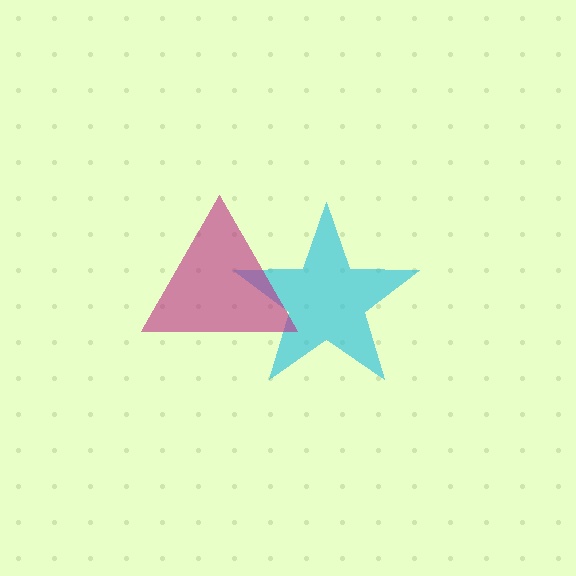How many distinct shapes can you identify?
There are 2 distinct shapes: a cyan star, a magenta triangle.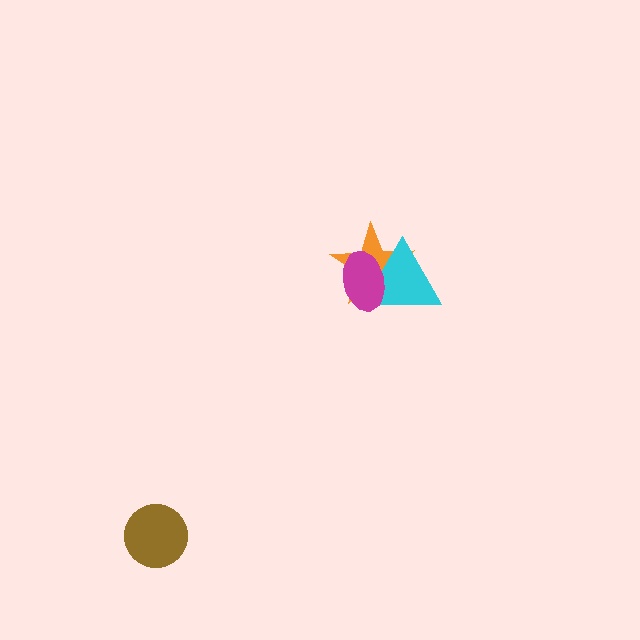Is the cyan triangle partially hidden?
Yes, it is partially covered by another shape.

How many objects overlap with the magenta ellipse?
2 objects overlap with the magenta ellipse.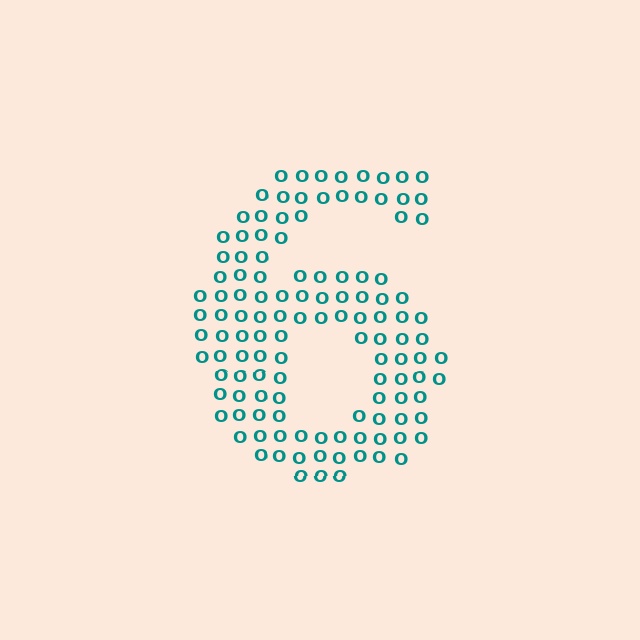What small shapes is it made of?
It is made of small letter O's.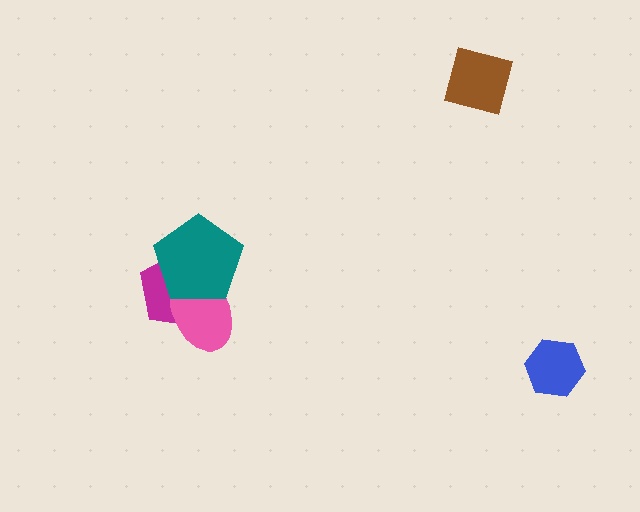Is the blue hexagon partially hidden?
No, no other shape covers it.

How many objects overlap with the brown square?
0 objects overlap with the brown square.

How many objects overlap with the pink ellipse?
2 objects overlap with the pink ellipse.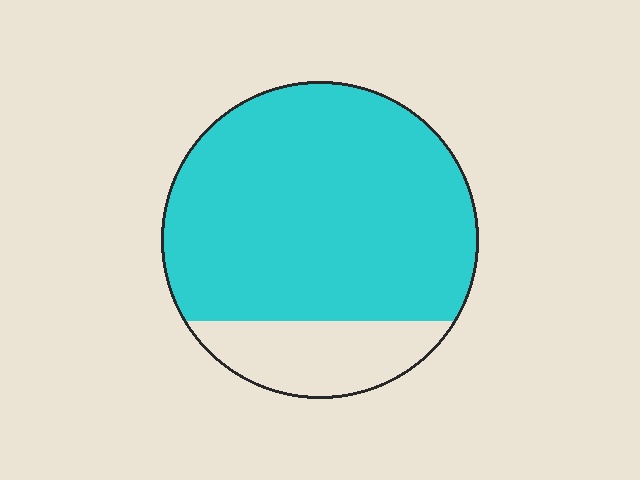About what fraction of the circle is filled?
About four fifths (4/5).